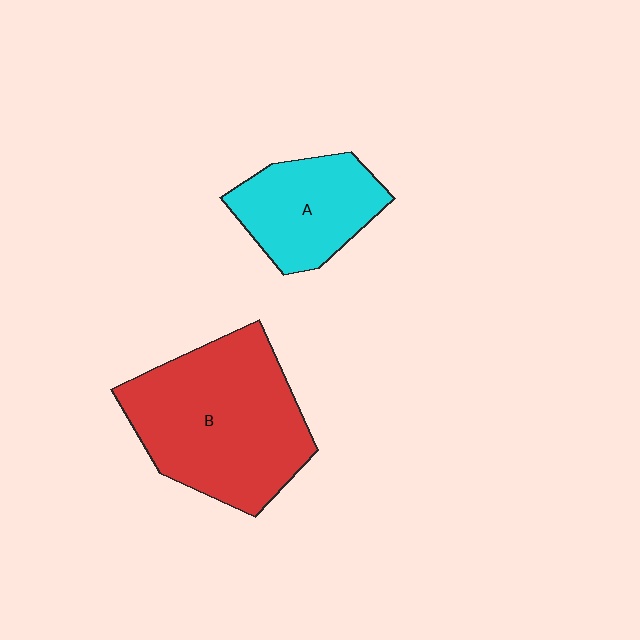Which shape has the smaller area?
Shape A (cyan).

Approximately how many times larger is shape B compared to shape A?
Approximately 1.8 times.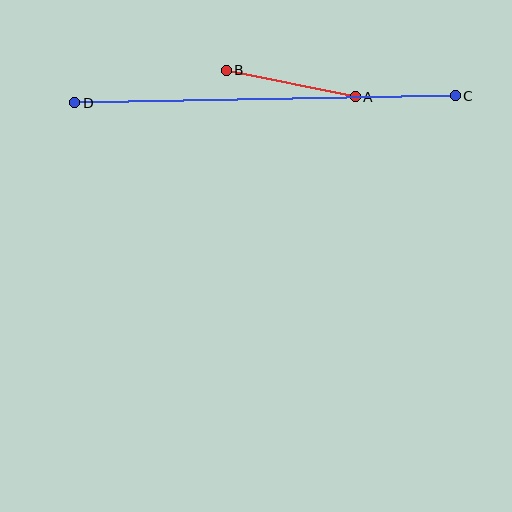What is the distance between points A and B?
The distance is approximately 131 pixels.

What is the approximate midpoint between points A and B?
The midpoint is at approximately (291, 83) pixels.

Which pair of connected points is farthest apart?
Points C and D are farthest apart.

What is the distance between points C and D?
The distance is approximately 381 pixels.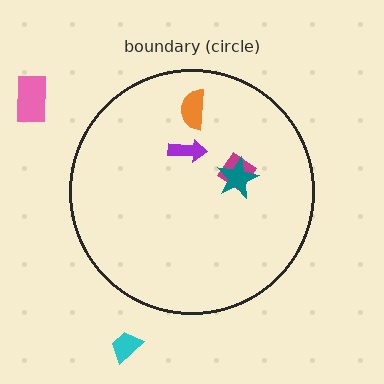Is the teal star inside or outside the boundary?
Inside.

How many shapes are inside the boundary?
4 inside, 2 outside.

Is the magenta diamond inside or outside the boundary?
Inside.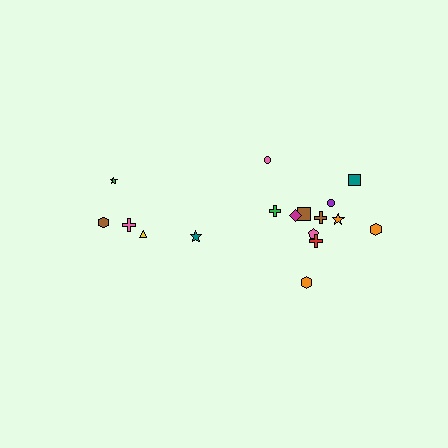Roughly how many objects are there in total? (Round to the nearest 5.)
Roughly 15 objects in total.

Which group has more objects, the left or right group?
The right group.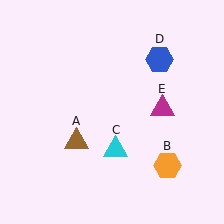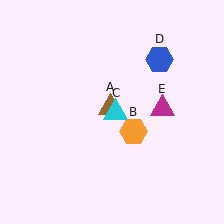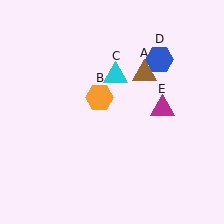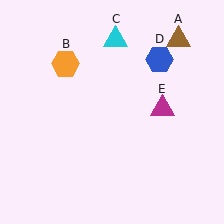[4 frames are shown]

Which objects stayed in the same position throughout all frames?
Blue hexagon (object D) and magenta triangle (object E) remained stationary.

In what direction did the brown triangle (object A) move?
The brown triangle (object A) moved up and to the right.